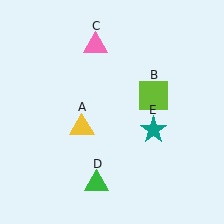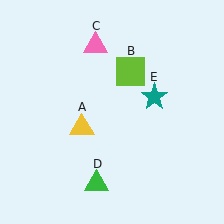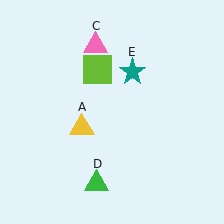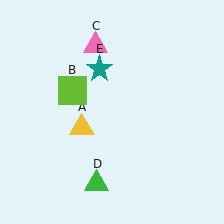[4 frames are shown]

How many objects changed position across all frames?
2 objects changed position: lime square (object B), teal star (object E).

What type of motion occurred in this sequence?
The lime square (object B), teal star (object E) rotated counterclockwise around the center of the scene.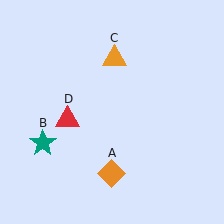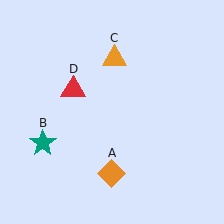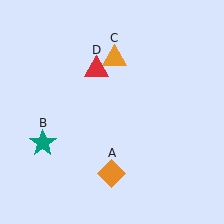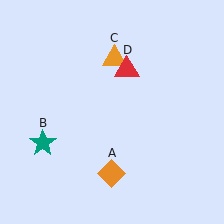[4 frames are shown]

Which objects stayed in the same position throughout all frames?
Orange diamond (object A) and teal star (object B) and orange triangle (object C) remained stationary.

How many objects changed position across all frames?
1 object changed position: red triangle (object D).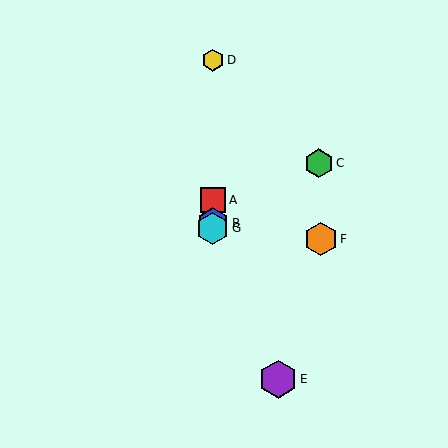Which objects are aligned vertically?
Objects A, B, D, G are aligned vertically.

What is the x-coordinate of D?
Object D is at x≈213.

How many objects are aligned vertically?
4 objects (A, B, D, G) are aligned vertically.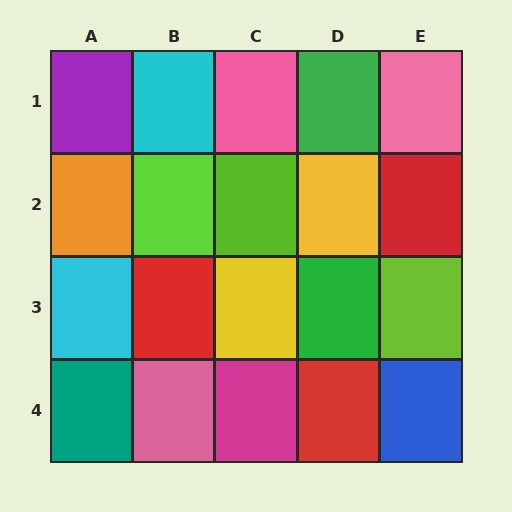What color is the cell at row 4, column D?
Red.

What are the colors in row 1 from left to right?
Purple, cyan, pink, green, pink.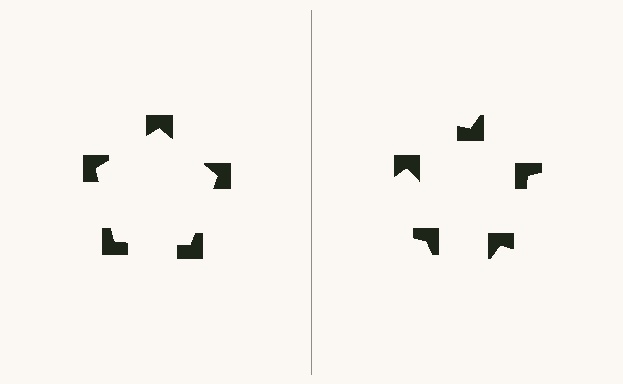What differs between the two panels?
The notched squares are positioned identically on both sides; only the wedge orientations differ. On the left they align to a pentagon; on the right they are misaligned.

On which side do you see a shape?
An illusory pentagon appears on the left side. On the right side the wedge cuts are rotated, so no coherent shape forms.